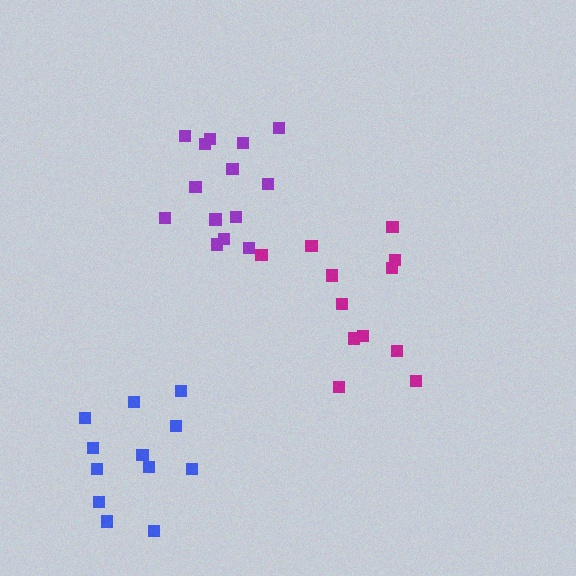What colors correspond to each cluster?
The clusters are colored: blue, purple, magenta.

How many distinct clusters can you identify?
There are 3 distinct clusters.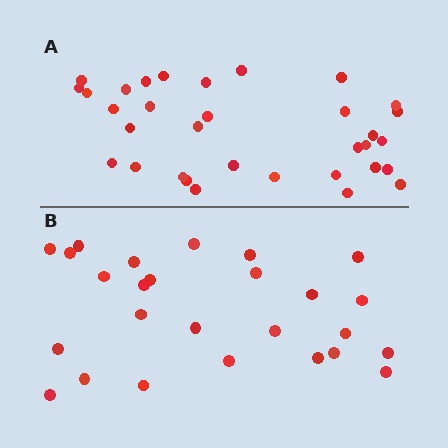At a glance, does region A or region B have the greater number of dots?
Region A (the top region) has more dots.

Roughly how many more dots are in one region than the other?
Region A has roughly 8 or so more dots than region B.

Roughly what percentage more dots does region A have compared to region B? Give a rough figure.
About 25% more.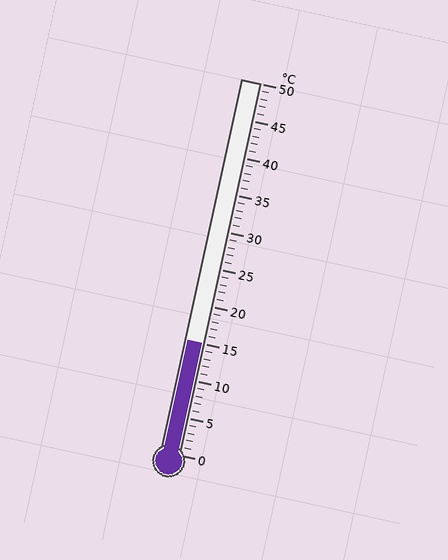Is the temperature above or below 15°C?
The temperature is at 15°C.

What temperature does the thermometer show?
The thermometer shows approximately 15°C.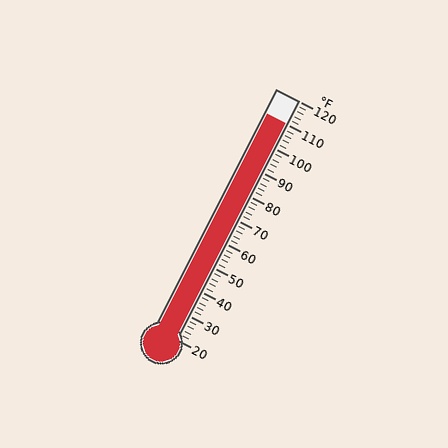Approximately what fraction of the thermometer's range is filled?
The thermometer is filled to approximately 90% of its range.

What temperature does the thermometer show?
The thermometer shows approximately 110°F.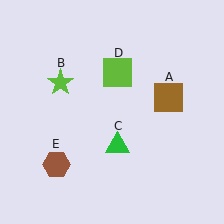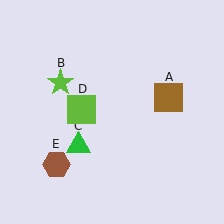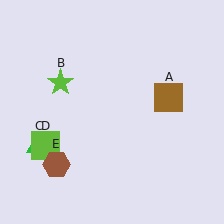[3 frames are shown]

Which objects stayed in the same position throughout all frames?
Brown square (object A) and lime star (object B) and brown hexagon (object E) remained stationary.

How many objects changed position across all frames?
2 objects changed position: green triangle (object C), lime square (object D).